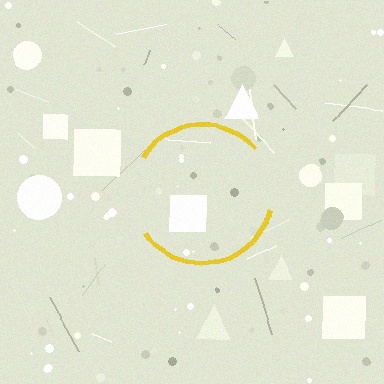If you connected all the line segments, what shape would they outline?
They would outline a circle.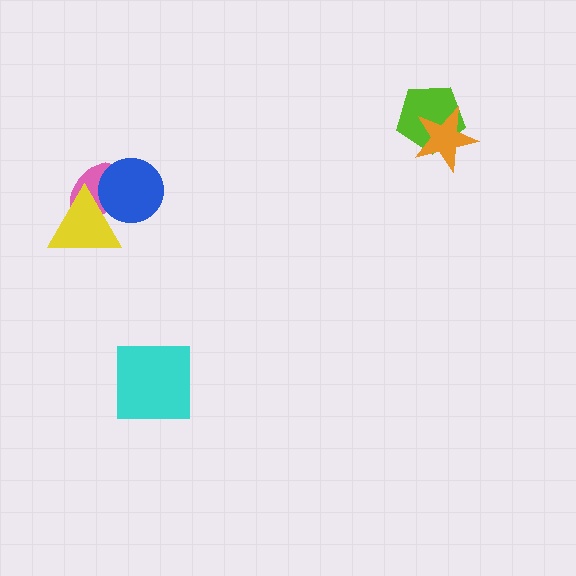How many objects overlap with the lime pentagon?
1 object overlaps with the lime pentagon.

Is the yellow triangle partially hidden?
Yes, it is partially covered by another shape.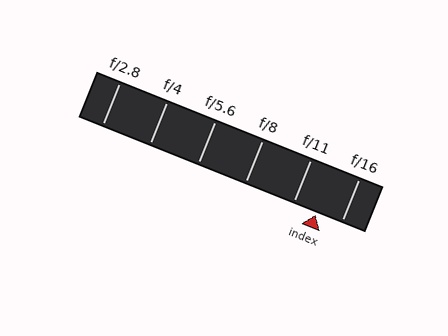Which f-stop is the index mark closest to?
The index mark is closest to f/11.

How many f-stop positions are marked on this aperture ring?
There are 6 f-stop positions marked.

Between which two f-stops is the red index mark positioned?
The index mark is between f/11 and f/16.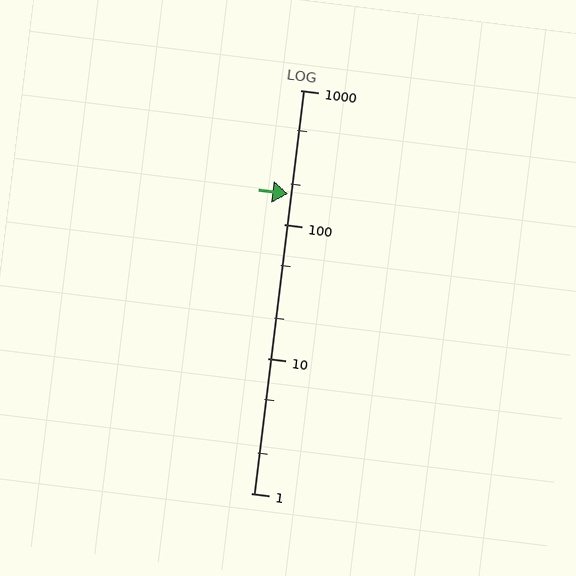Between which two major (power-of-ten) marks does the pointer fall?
The pointer is between 100 and 1000.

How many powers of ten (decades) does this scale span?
The scale spans 3 decades, from 1 to 1000.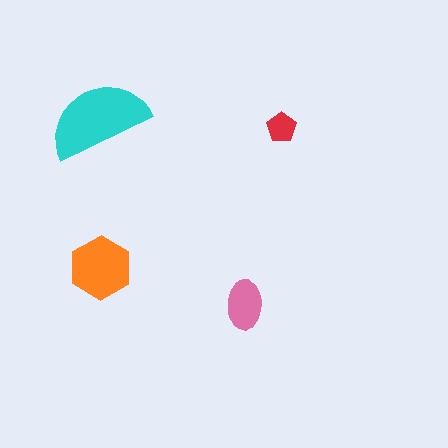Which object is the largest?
The cyan semicircle.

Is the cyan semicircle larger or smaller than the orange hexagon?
Larger.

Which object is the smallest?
The red pentagon.